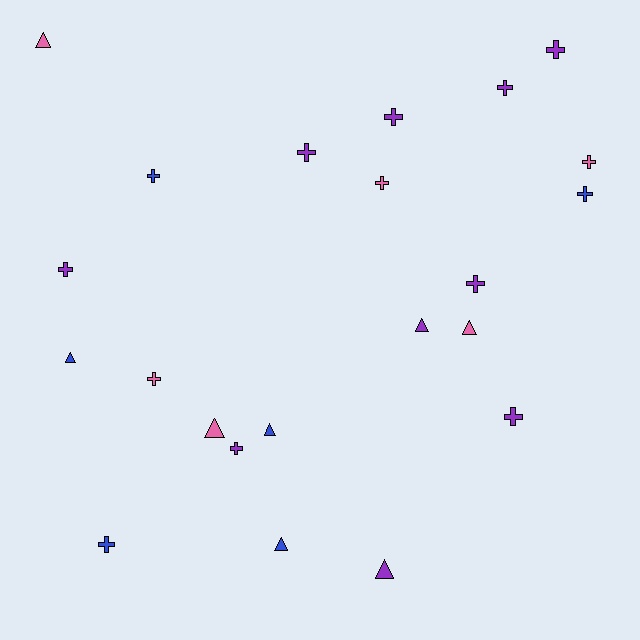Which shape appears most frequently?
Cross, with 14 objects.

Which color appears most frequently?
Purple, with 10 objects.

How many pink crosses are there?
There are 3 pink crosses.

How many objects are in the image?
There are 22 objects.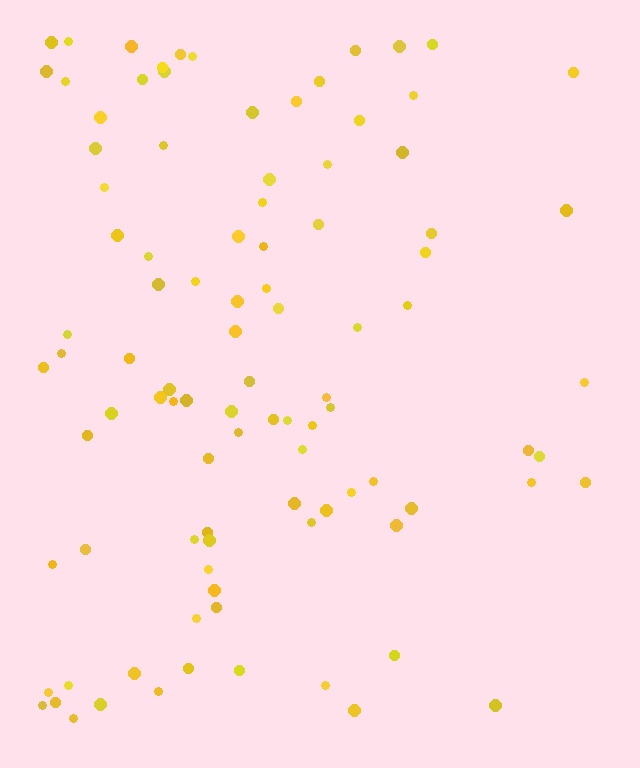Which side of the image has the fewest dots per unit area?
The right.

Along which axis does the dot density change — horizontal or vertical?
Horizontal.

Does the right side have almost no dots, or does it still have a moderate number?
Still a moderate number, just noticeably fewer than the left.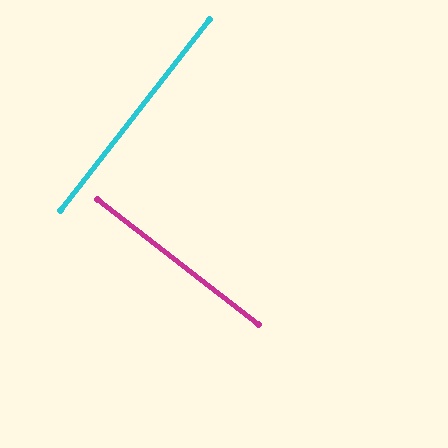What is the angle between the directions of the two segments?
Approximately 89 degrees.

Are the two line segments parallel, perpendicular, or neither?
Perpendicular — they meet at approximately 89°.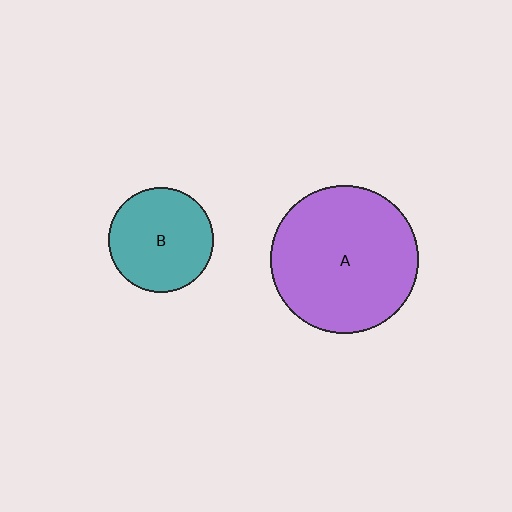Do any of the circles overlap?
No, none of the circles overlap.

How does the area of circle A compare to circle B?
Approximately 2.0 times.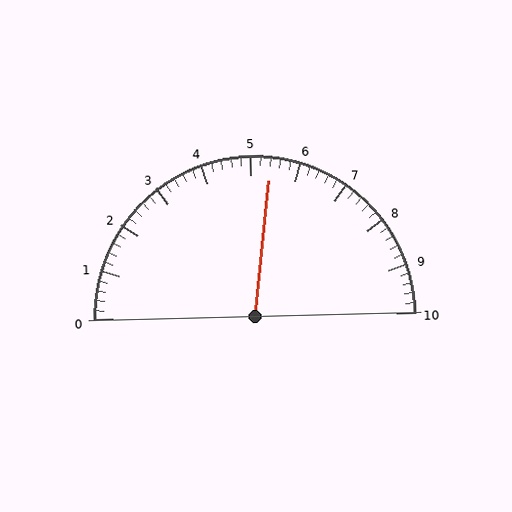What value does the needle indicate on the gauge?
The needle indicates approximately 5.4.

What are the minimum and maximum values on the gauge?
The gauge ranges from 0 to 10.